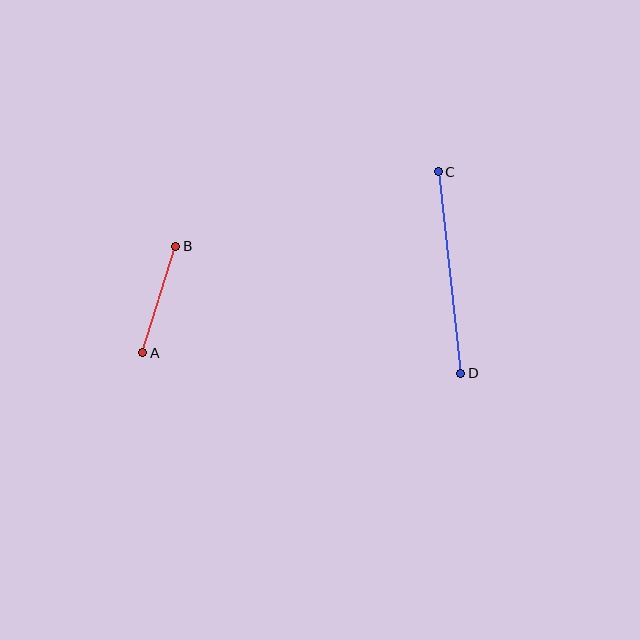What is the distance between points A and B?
The distance is approximately 112 pixels.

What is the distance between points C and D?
The distance is approximately 203 pixels.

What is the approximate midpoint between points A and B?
The midpoint is at approximately (159, 300) pixels.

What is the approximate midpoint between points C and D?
The midpoint is at approximately (449, 272) pixels.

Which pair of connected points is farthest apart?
Points C and D are farthest apart.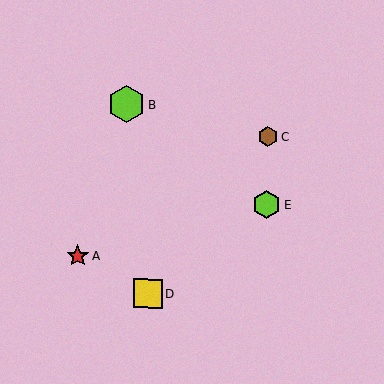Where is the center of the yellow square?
The center of the yellow square is at (148, 293).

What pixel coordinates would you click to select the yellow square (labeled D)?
Click at (148, 293) to select the yellow square D.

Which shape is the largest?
The lime hexagon (labeled B) is the largest.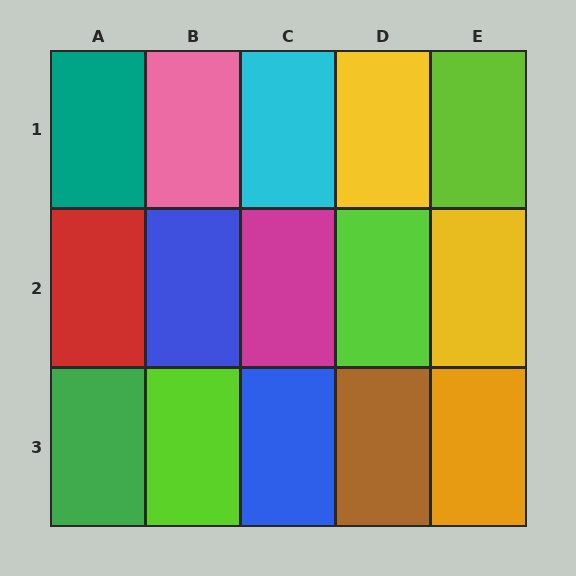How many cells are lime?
3 cells are lime.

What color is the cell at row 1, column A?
Teal.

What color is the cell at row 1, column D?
Yellow.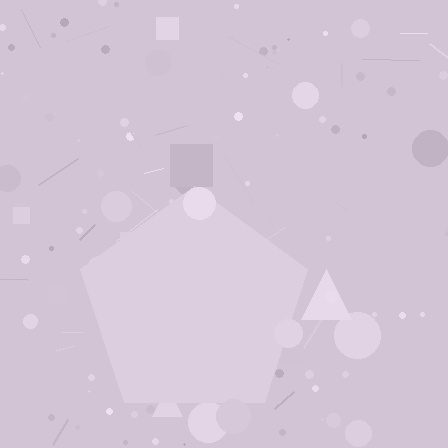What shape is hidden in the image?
A pentagon is hidden in the image.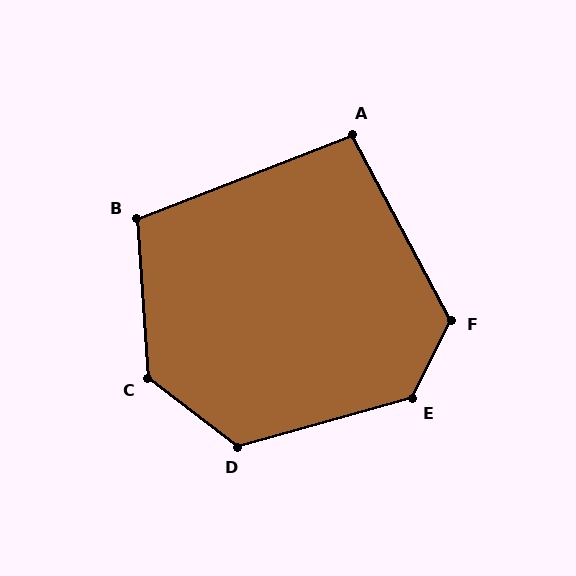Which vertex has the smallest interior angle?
A, at approximately 97 degrees.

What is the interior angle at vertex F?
Approximately 126 degrees (obtuse).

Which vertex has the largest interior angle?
E, at approximately 132 degrees.